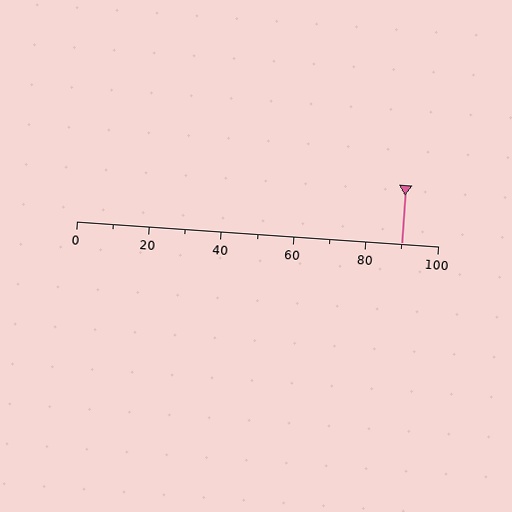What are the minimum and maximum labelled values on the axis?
The axis runs from 0 to 100.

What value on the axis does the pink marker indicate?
The marker indicates approximately 90.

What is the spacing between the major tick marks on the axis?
The major ticks are spaced 20 apart.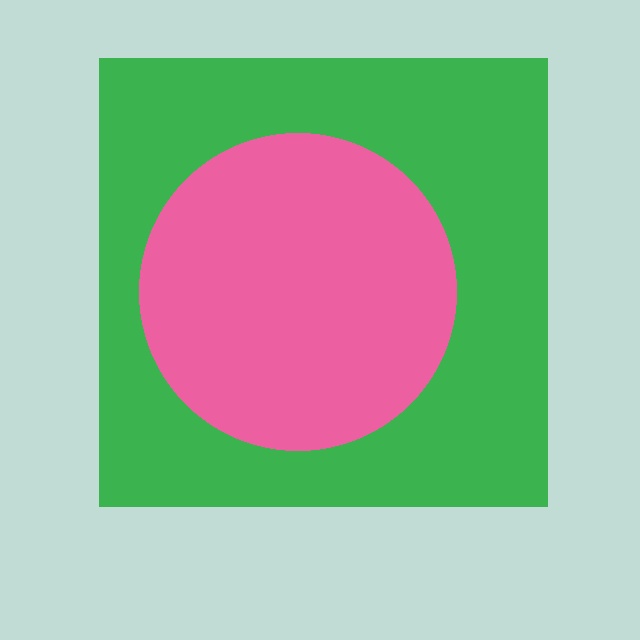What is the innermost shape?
The pink circle.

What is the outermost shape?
The green square.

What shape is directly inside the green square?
The pink circle.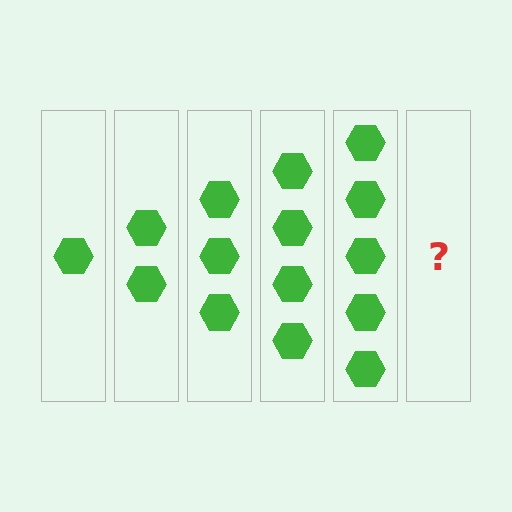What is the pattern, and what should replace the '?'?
The pattern is that each step adds one more hexagon. The '?' should be 6 hexagons.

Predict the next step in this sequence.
The next step is 6 hexagons.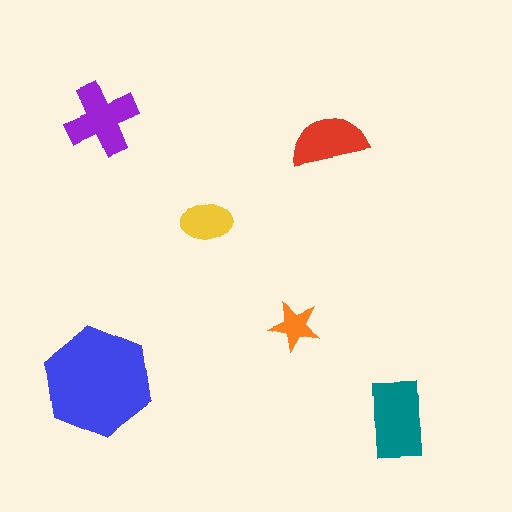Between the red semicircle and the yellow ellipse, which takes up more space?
The red semicircle.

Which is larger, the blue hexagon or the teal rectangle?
The blue hexagon.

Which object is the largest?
The blue hexagon.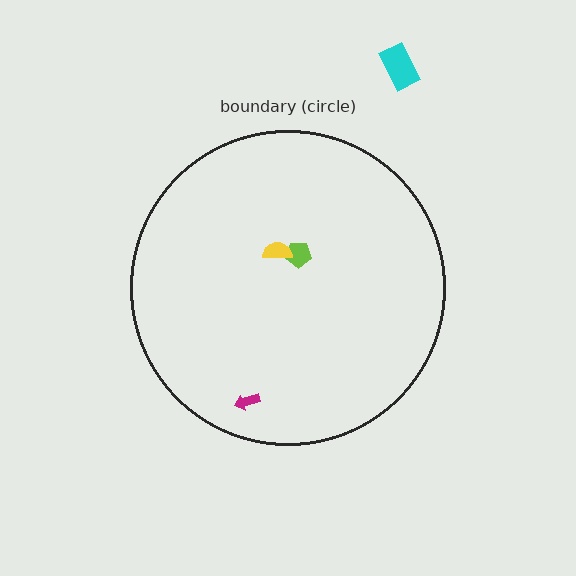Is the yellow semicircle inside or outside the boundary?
Inside.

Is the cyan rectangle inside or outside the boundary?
Outside.